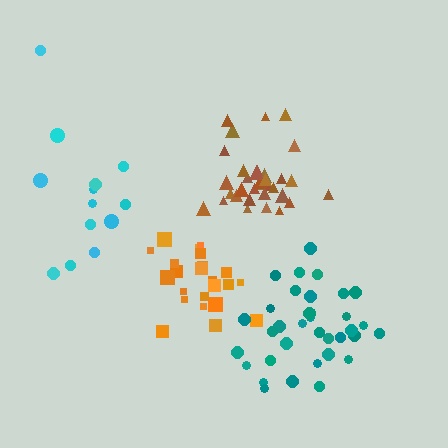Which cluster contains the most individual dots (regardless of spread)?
Teal (35).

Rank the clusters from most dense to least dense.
brown, orange, teal, cyan.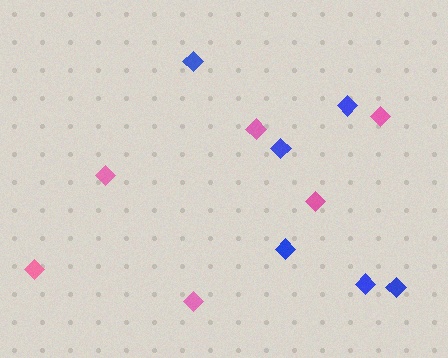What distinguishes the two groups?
There are 2 groups: one group of pink diamonds (6) and one group of blue diamonds (6).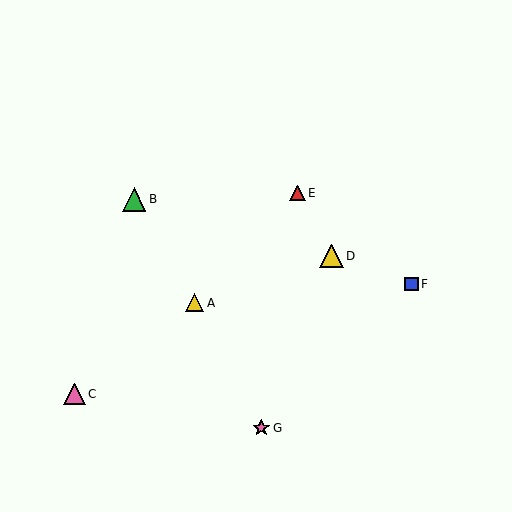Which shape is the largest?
The green triangle (labeled B) is the largest.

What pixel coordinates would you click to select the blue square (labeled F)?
Click at (411, 284) to select the blue square F.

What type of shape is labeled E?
Shape E is a red triangle.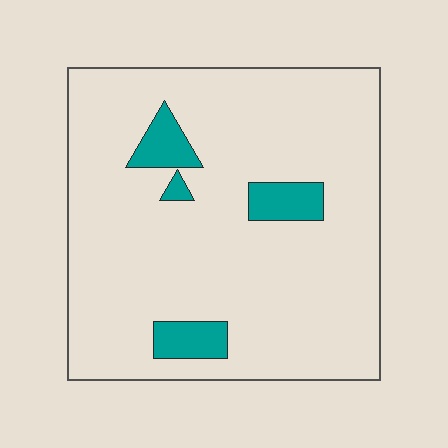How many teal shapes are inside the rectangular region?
4.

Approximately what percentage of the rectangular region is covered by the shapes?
Approximately 10%.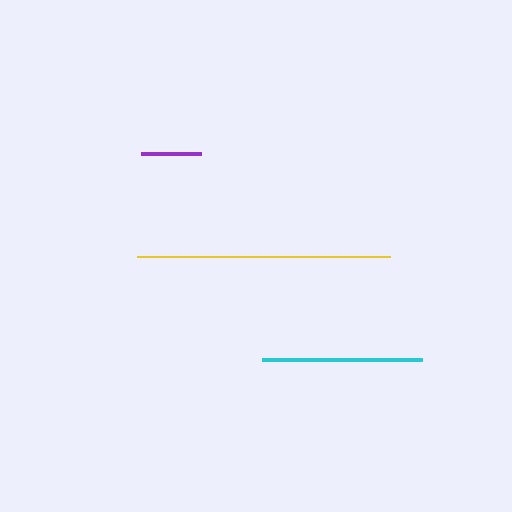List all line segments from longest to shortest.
From longest to shortest: yellow, cyan, purple.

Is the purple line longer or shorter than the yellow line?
The yellow line is longer than the purple line.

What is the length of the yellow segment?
The yellow segment is approximately 253 pixels long.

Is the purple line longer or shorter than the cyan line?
The cyan line is longer than the purple line.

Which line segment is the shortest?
The purple line is the shortest at approximately 60 pixels.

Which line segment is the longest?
The yellow line is the longest at approximately 253 pixels.